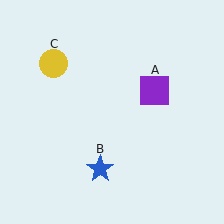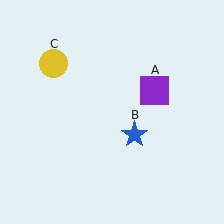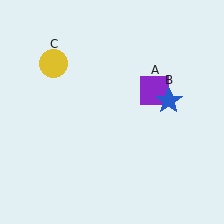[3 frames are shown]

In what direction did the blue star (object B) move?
The blue star (object B) moved up and to the right.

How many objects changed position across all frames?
1 object changed position: blue star (object B).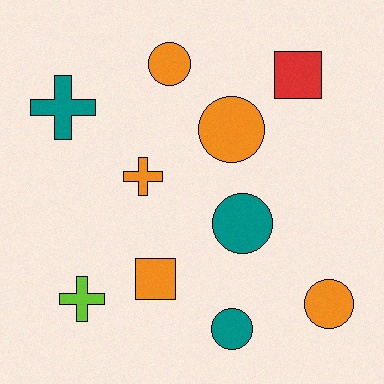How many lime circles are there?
There are no lime circles.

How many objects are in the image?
There are 10 objects.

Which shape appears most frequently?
Circle, with 5 objects.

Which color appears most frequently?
Orange, with 5 objects.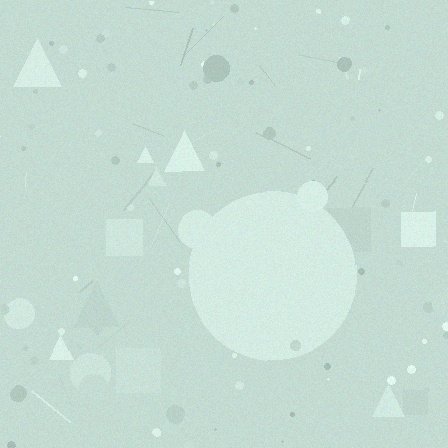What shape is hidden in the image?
A circle is hidden in the image.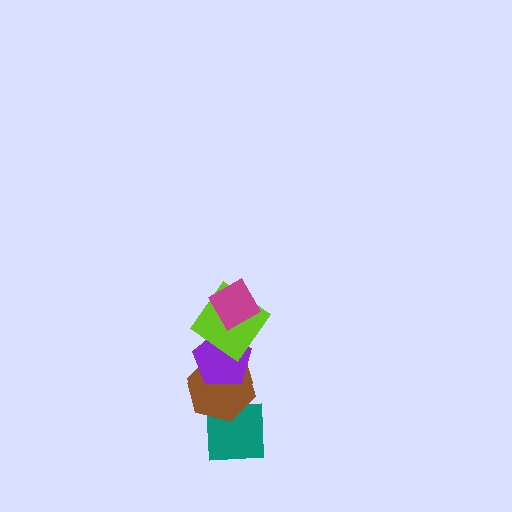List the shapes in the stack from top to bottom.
From top to bottom: the magenta diamond, the lime diamond, the purple pentagon, the brown hexagon, the teal square.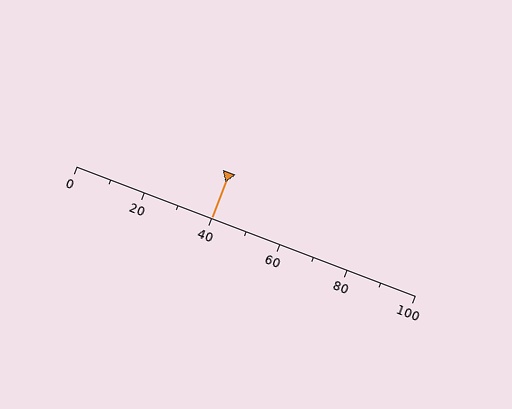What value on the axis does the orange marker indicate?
The marker indicates approximately 40.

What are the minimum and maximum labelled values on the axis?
The axis runs from 0 to 100.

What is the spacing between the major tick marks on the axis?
The major ticks are spaced 20 apart.